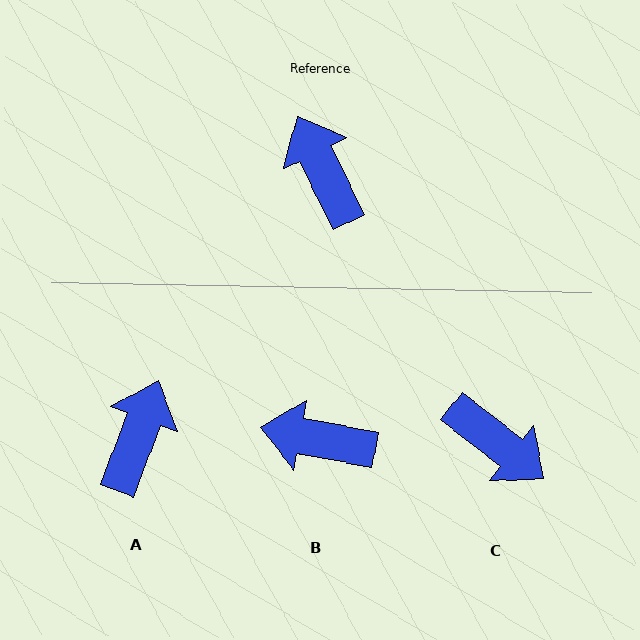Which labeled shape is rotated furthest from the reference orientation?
C, about 154 degrees away.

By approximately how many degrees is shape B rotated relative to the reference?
Approximately 53 degrees counter-clockwise.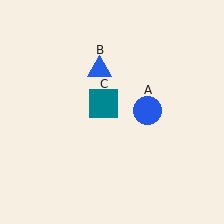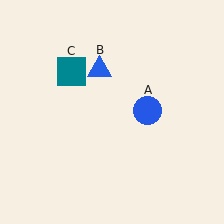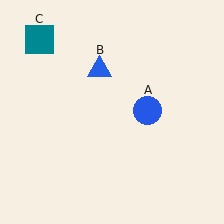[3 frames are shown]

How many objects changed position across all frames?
1 object changed position: teal square (object C).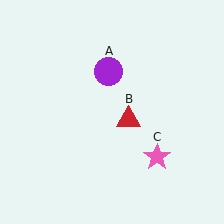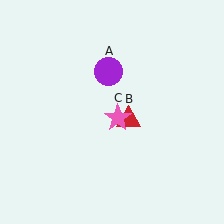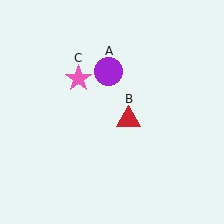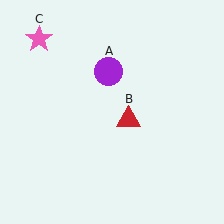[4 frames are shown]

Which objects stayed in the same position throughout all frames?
Purple circle (object A) and red triangle (object B) remained stationary.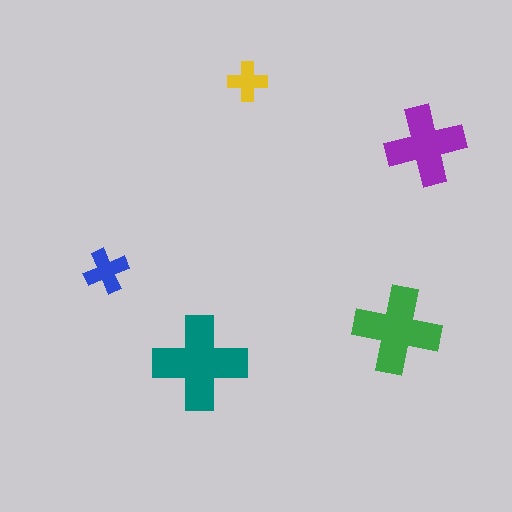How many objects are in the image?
There are 5 objects in the image.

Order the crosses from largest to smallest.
the teal one, the green one, the purple one, the blue one, the yellow one.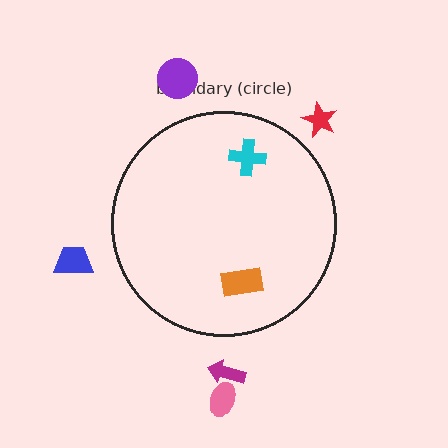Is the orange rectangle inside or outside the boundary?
Inside.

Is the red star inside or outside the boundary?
Outside.